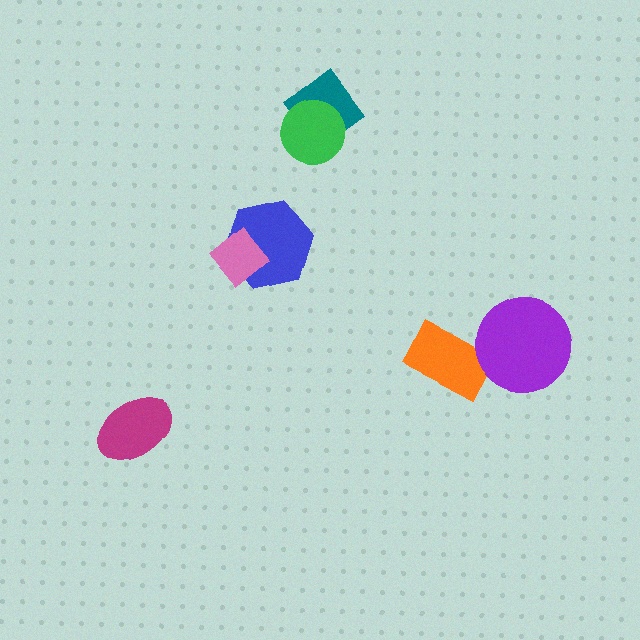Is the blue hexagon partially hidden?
Yes, it is partially covered by another shape.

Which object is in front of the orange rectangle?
The purple circle is in front of the orange rectangle.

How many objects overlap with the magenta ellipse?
0 objects overlap with the magenta ellipse.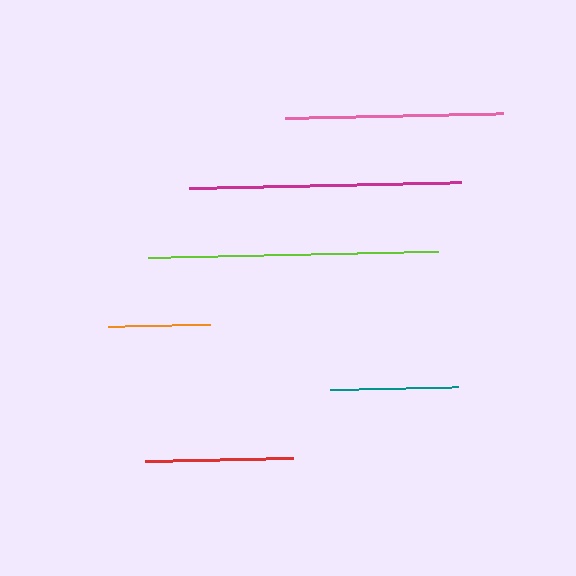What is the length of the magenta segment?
The magenta segment is approximately 272 pixels long.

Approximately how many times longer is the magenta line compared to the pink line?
The magenta line is approximately 1.2 times the length of the pink line.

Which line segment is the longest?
The lime line is the longest at approximately 290 pixels.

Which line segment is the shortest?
The orange line is the shortest at approximately 102 pixels.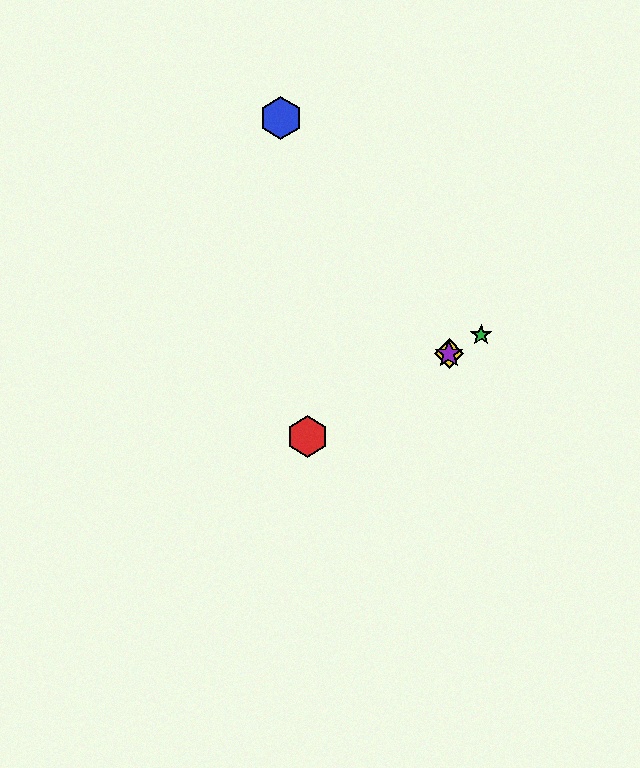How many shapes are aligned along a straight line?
4 shapes (the red hexagon, the green star, the yellow diamond, the purple star) are aligned along a straight line.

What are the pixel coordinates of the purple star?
The purple star is at (449, 354).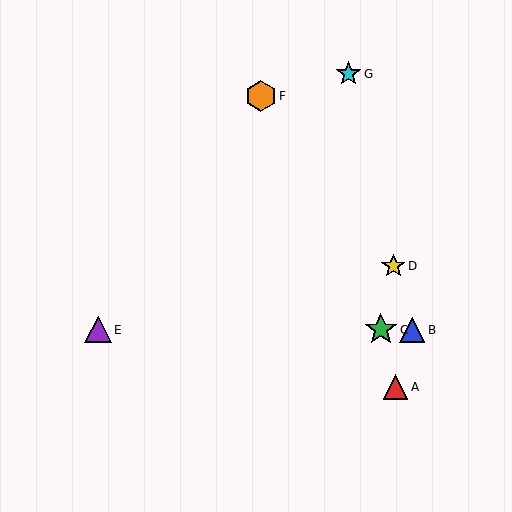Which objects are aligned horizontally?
Objects B, C, E are aligned horizontally.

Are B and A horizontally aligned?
No, B is at y≈330 and A is at y≈387.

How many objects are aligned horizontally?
3 objects (B, C, E) are aligned horizontally.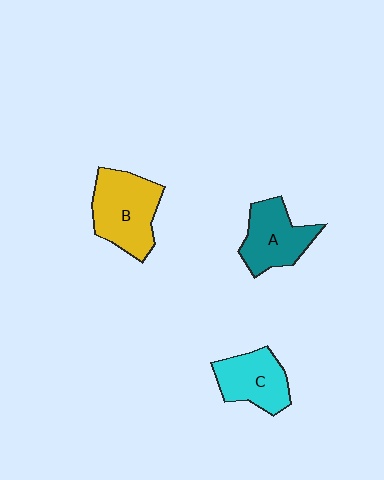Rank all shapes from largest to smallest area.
From largest to smallest: B (yellow), A (teal), C (cyan).